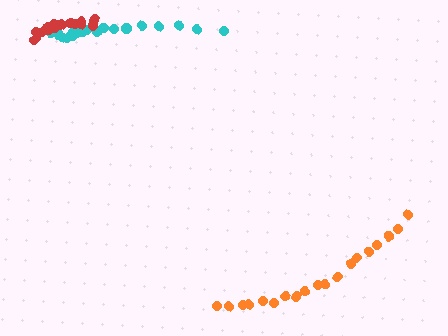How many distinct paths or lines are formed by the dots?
There are 3 distinct paths.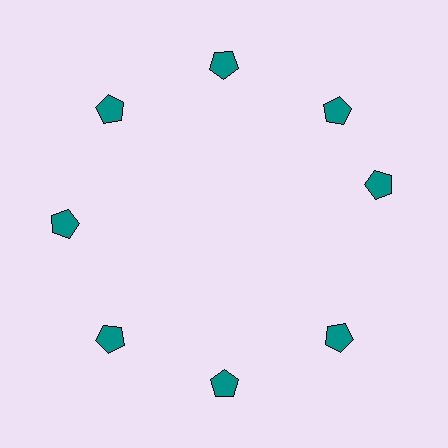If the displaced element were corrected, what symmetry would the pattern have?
It would have 8-fold rotational symmetry — the pattern would map onto itself every 45 degrees.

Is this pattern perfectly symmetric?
No. The 8 teal pentagons are arranged in a ring, but one element near the 3 o'clock position is rotated out of alignment along the ring, breaking the 8-fold rotational symmetry.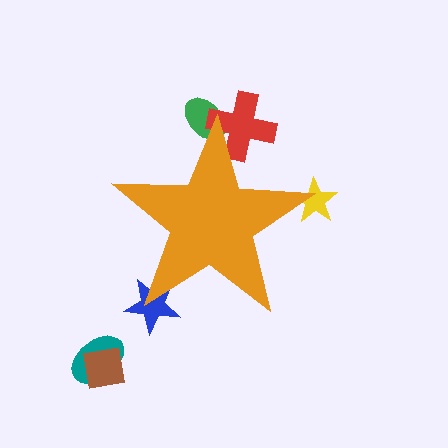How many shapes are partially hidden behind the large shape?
4 shapes are partially hidden.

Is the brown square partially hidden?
No, the brown square is fully visible.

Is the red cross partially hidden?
Yes, the red cross is partially hidden behind the orange star.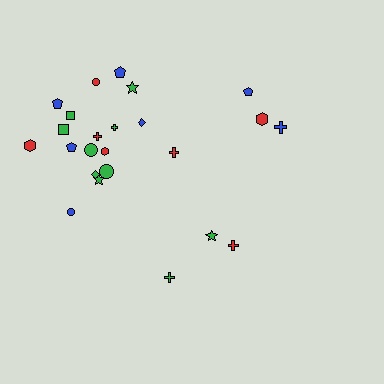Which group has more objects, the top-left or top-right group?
The top-left group.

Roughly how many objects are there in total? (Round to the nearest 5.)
Roughly 25 objects in total.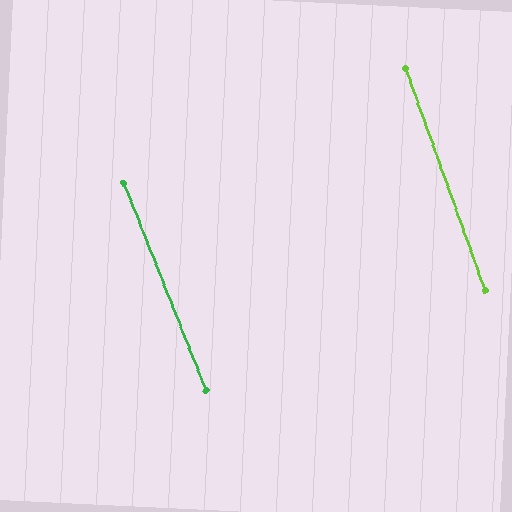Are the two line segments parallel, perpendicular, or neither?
Parallel — their directions differ by only 1.8°.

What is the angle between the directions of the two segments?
Approximately 2 degrees.